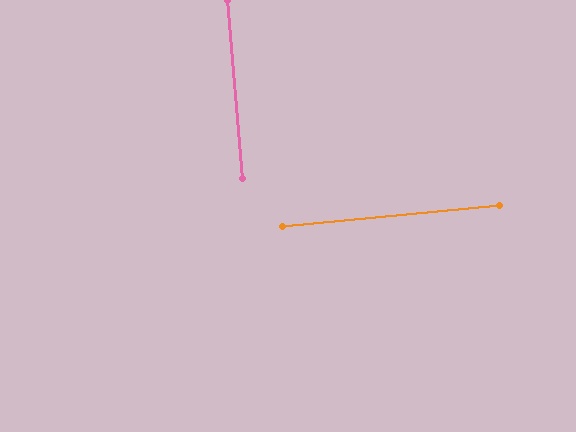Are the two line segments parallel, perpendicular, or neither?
Perpendicular — they meet at approximately 89°.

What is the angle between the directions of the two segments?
Approximately 89 degrees.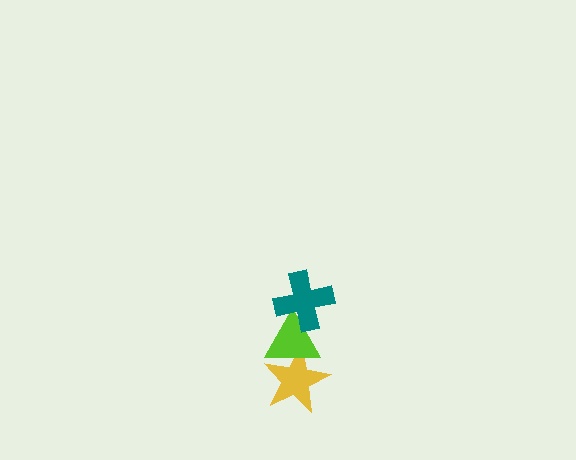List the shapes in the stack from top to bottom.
From top to bottom: the teal cross, the lime triangle, the yellow star.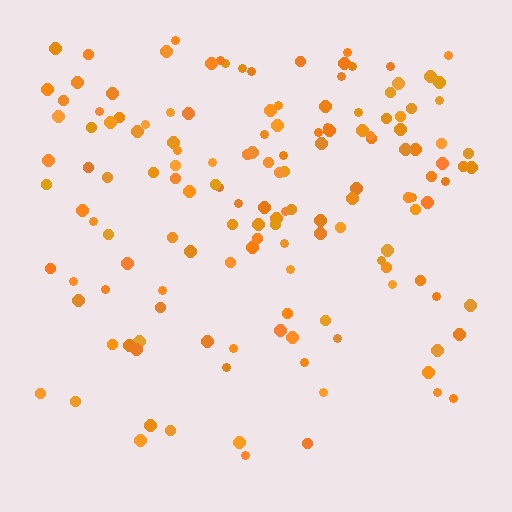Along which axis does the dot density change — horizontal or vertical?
Vertical.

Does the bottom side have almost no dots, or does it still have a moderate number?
Still a moderate number, just noticeably fewer than the top.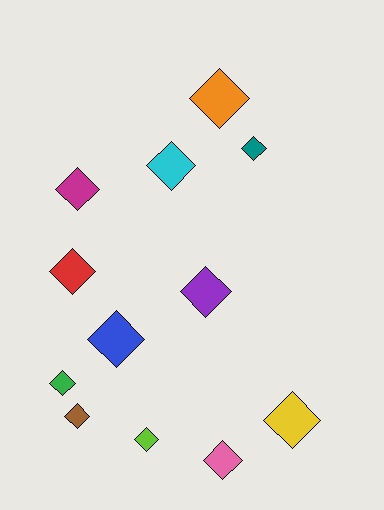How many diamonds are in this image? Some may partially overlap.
There are 12 diamonds.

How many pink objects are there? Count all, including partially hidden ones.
There is 1 pink object.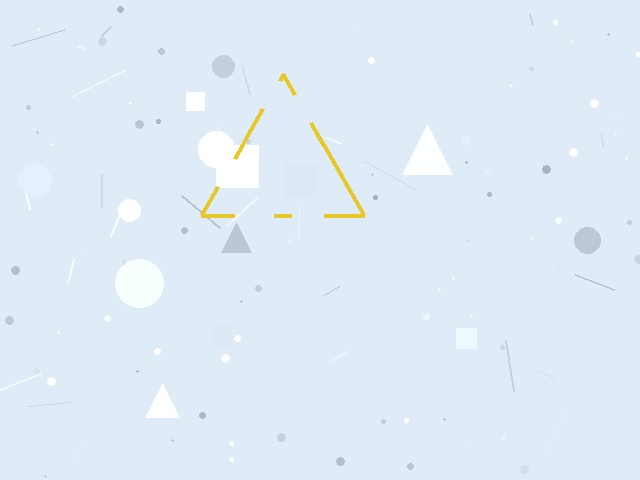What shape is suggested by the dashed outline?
The dashed outline suggests a triangle.